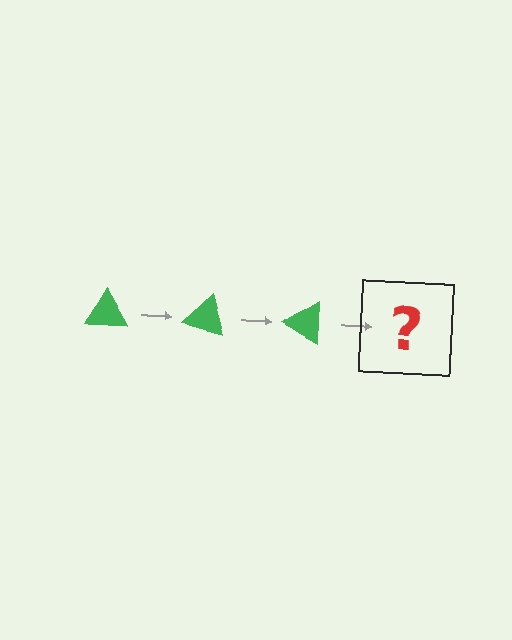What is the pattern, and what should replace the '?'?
The pattern is that the triangle rotates 15 degrees each step. The '?' should be a green triangle rotated 45 degrees.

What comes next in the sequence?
The next element should be a green triangle rotated 45 degrees.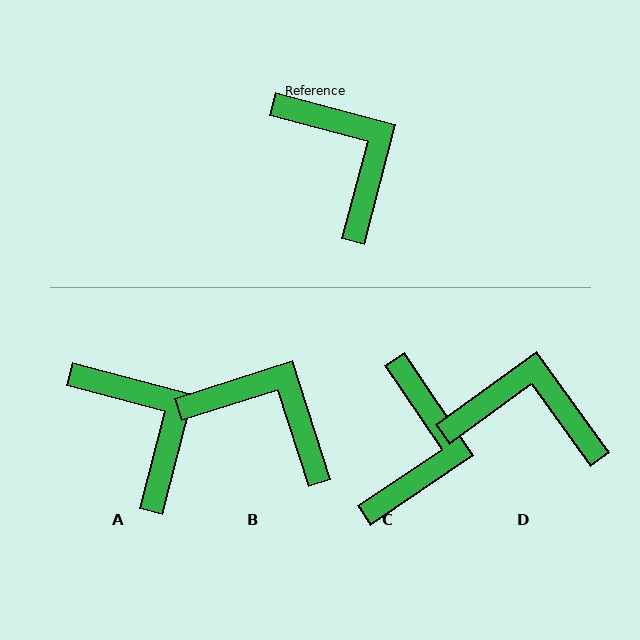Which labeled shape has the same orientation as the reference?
A.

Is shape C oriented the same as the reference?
No, it is off by about 42 degrees.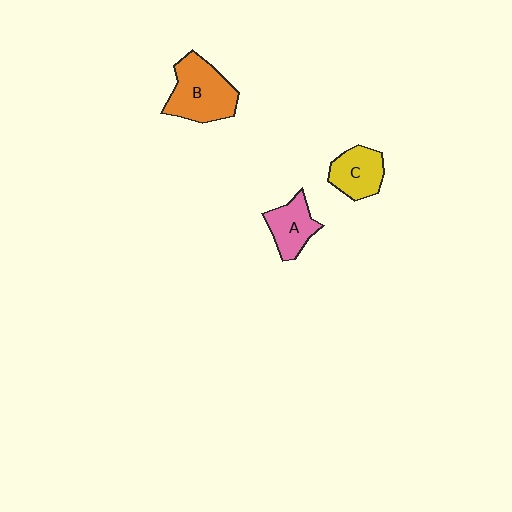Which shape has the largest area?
Shape B (orange).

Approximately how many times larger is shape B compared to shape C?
Approximately 1.5 times.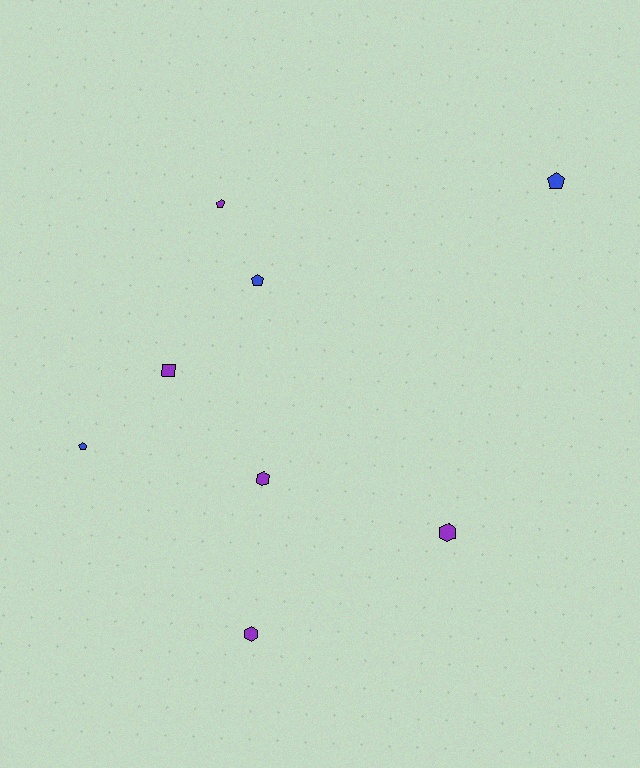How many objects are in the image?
There are 8 objects.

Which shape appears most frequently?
Pentagon, with 4 objects.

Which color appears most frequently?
Purple, with 5 objects.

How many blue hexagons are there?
There are no blue hexagons.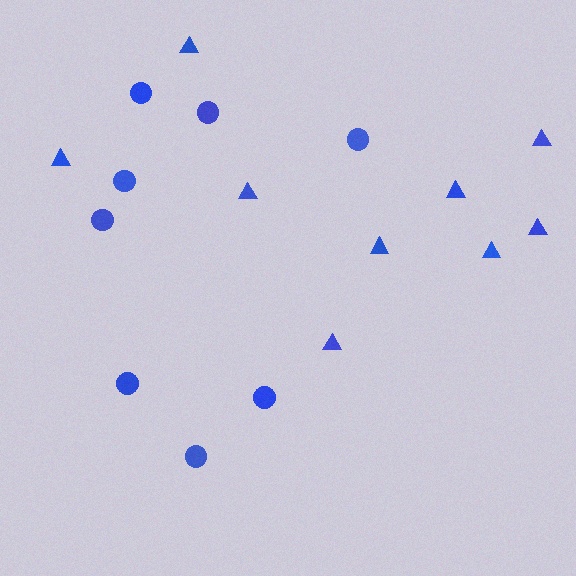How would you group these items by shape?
There are 2 groups: one group of circles (8) and one group of triangles (9).